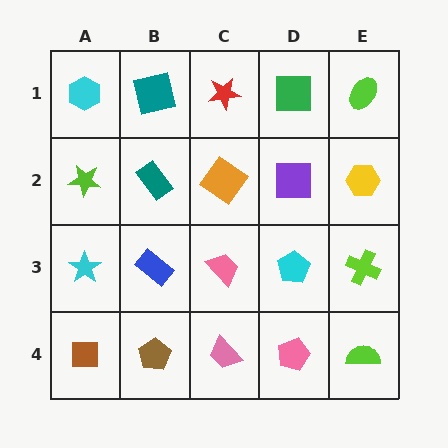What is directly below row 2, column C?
A pink trapezoid.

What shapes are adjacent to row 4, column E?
A lime cross (row 3, column E), a pink pentagon (row 4, column D).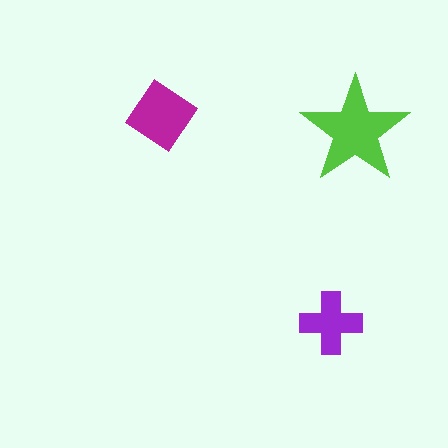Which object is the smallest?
The purple cross.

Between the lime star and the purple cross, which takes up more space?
The lime star.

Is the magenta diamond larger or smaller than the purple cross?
Larger.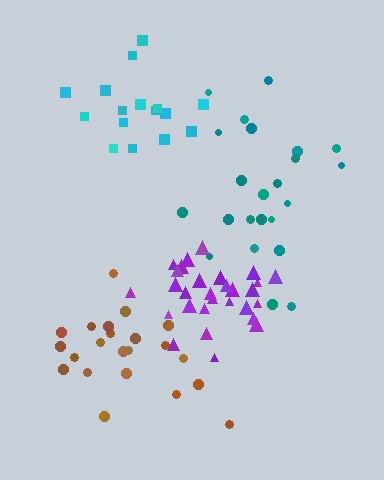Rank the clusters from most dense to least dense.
purple, brown, cyan, teal.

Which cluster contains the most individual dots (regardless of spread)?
Purple (29).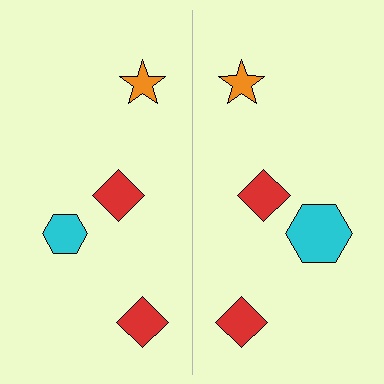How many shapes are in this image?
There are 8 shapes in this image.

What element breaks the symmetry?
The cyan hexagon on the right side has a different size than its mirror counterpart.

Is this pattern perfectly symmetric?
No, the pattern is not perfectly symmetric. The cyan hexagon on the right side has a different size than its mirror counterpart.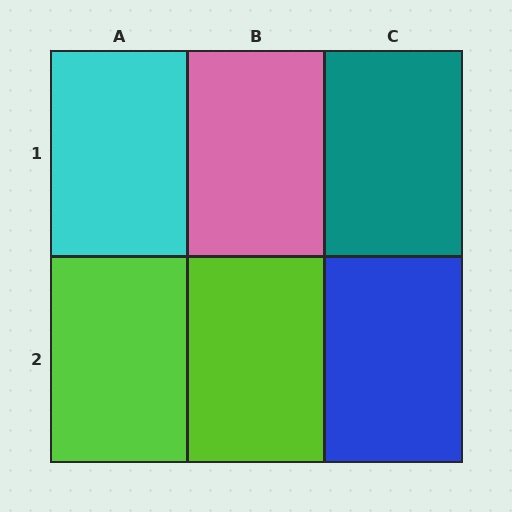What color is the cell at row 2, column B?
Lime.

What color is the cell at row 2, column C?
Blue.